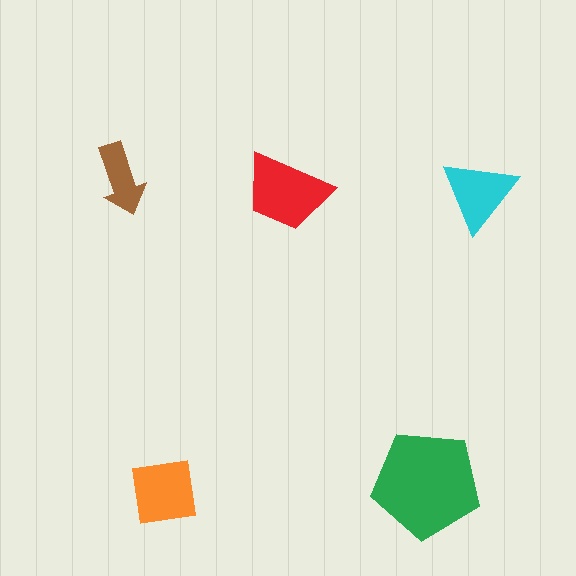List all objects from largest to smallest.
The green pentagon, the red trapezoid, the orange square, the cyan triangle, the brown arrow.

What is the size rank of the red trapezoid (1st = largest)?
2nd.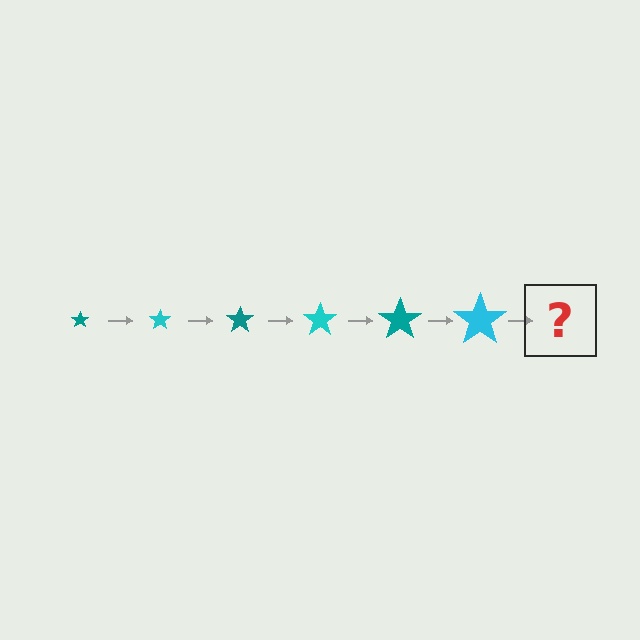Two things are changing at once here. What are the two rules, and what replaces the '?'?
The two rules are that the star grows larger each step and the color cycles through teal and cyan. The '?' should be a teal star, larger than the previous one.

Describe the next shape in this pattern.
It should be a teal star, larger than the previous one.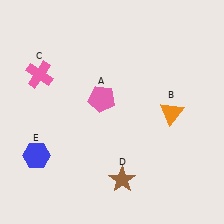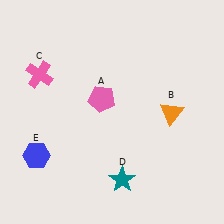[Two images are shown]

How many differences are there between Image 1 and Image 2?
There is 1 difference between the two images.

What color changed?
The star (D) changed from brown in Image 1 to teal in Image 2.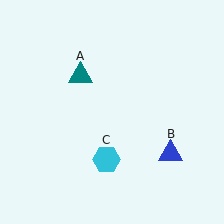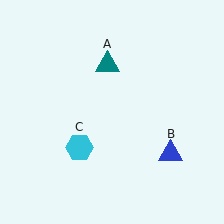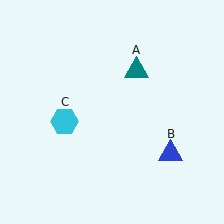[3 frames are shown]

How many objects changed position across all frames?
2 objects changed position: teal triangle (object A), cyan hexagon (object C).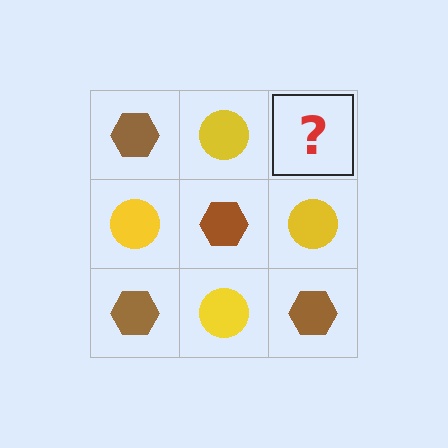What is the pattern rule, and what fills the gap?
The rule is that it alternates brown hexagon and yellow circle in a checkerboard pattern. The gap should be filled with a brown hexagon.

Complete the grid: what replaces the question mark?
The question mark should be replaced with a brown hexagon.